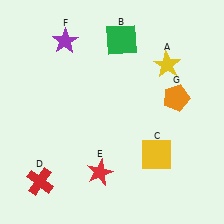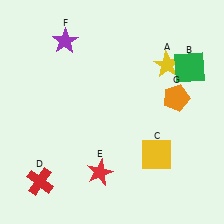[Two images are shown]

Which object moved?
The green square (B) moved right.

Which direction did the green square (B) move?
The green square (B) moved right.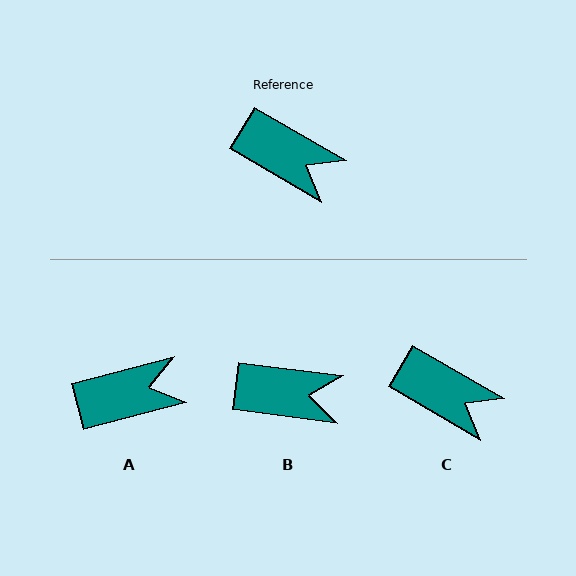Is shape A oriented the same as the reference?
No, it is off by about 45 degrees.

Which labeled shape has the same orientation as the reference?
C.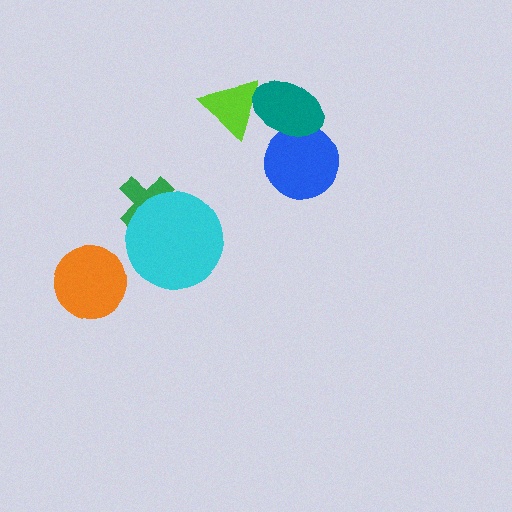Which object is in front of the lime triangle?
The teal ellipse is in front of the lime triangle.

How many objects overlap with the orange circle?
0 objects overlap with the orange circle.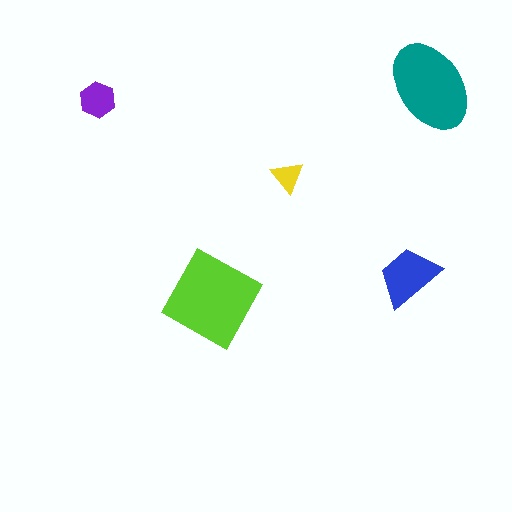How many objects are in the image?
There are 5 objects in the image.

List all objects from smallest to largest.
The yellow triangle, the purple hexagon, the blue trapezoid, the teal ellipse, the lime diamond.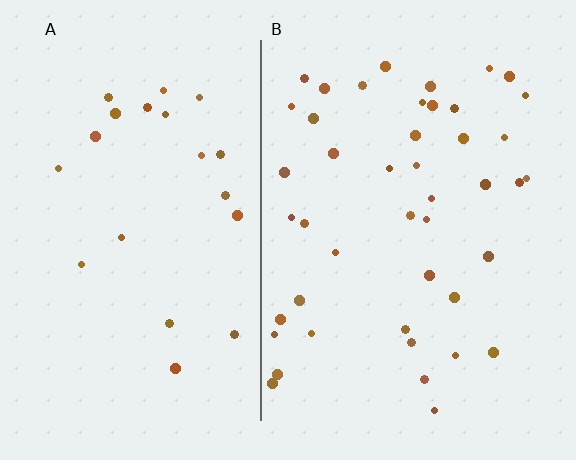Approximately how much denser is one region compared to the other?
Approximately 2.1× — region B over region A.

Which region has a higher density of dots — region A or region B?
B (the right).